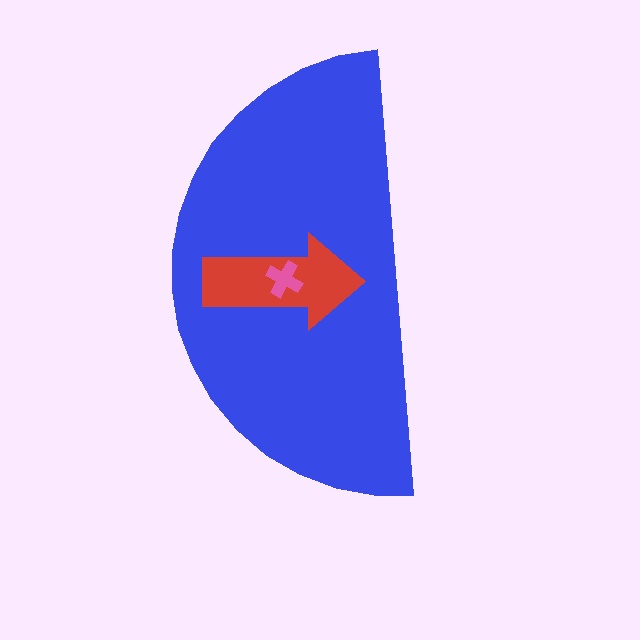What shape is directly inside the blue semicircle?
The red arrow.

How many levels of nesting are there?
3.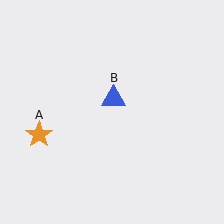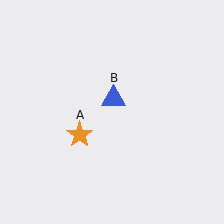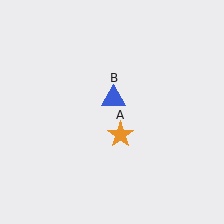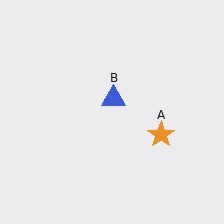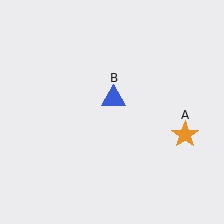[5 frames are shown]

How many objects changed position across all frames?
1 object changed position: orange star (object A).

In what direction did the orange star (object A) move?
The orange star (object A) moved right.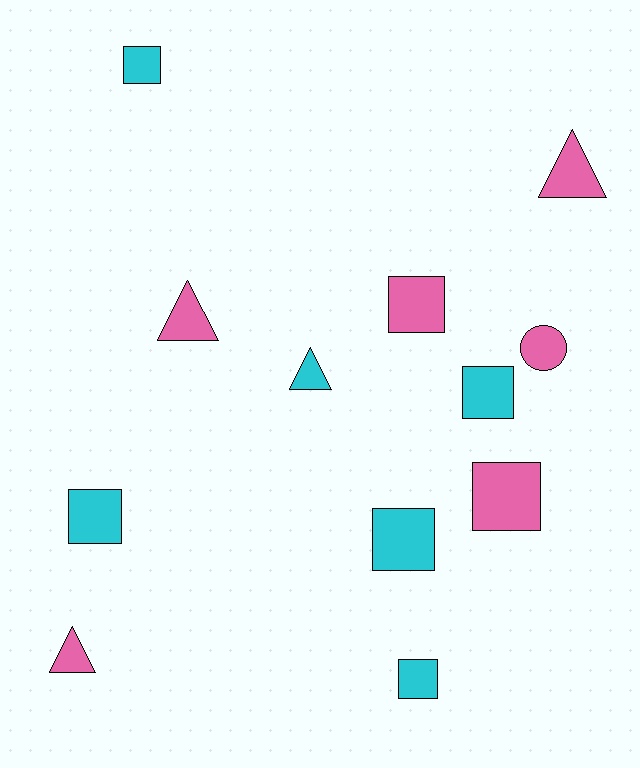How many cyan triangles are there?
There is 1 cyan triangle.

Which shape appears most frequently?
Square, with 7 objects.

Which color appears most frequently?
Cyan, with 6 objects.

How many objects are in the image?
There are 12 objects.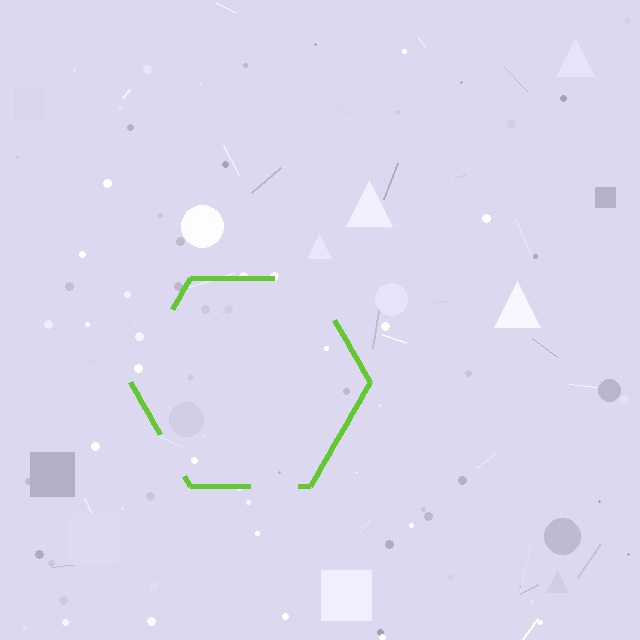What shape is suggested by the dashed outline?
The dashed outline suggests a hexagon.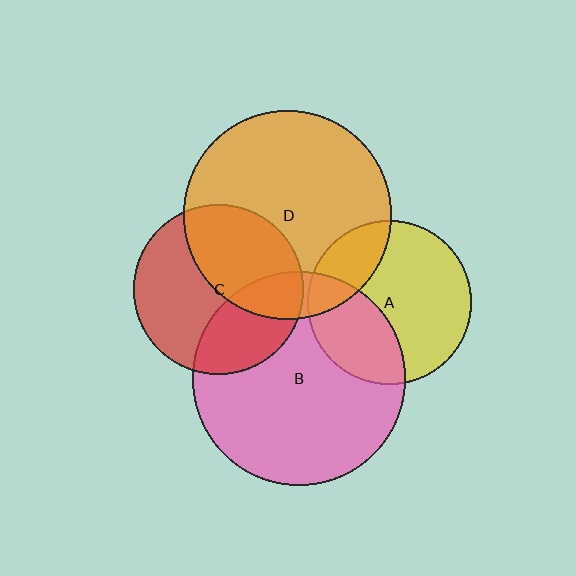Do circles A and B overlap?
Yes.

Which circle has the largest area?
Circle B (pink).